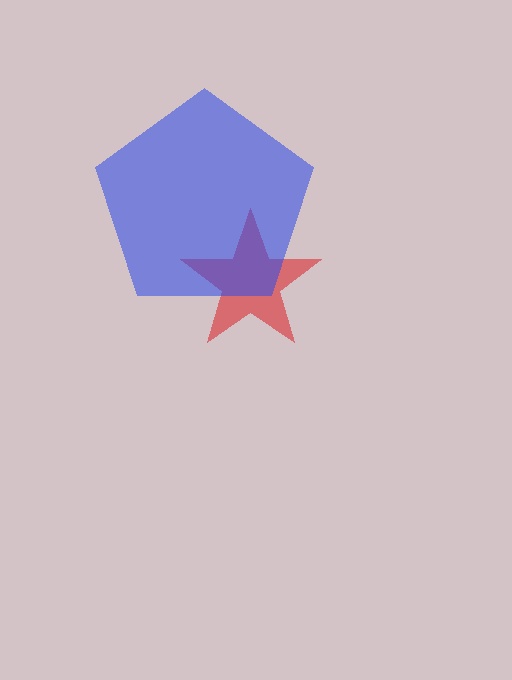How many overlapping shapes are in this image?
There are 2 overlapping shapes in the image.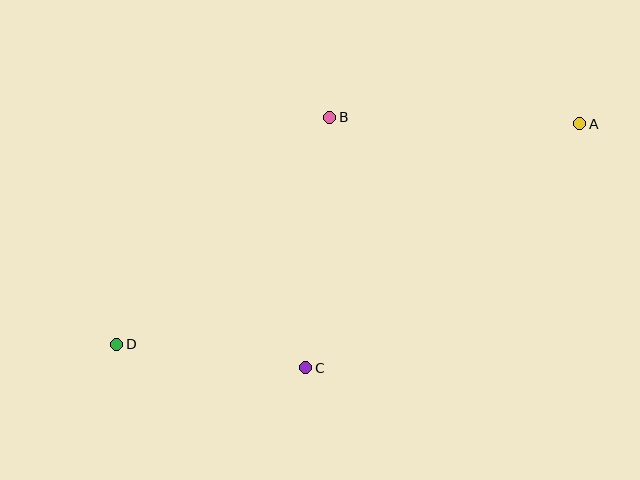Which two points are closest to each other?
Points C and D are closest to each other.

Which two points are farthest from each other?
Points A and D are farthest from each other.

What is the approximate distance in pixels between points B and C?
The distance between B and C is approximately 252 pixels.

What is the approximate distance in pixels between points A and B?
The distance between A and B is approximately 250 pixels.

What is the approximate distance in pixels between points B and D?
The distance between B and D is approximately 311 pixels.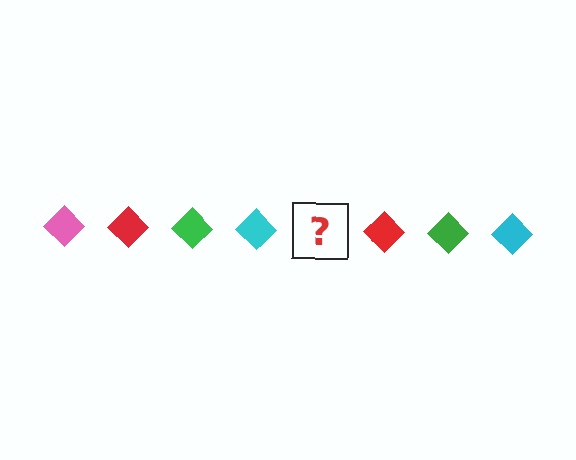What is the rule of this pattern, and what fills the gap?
The rule is that the pattern cycles through pink, red, green, cyan diamonds. The gap should be filled with a pink diamond.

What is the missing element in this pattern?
The missing element is a pink diamond.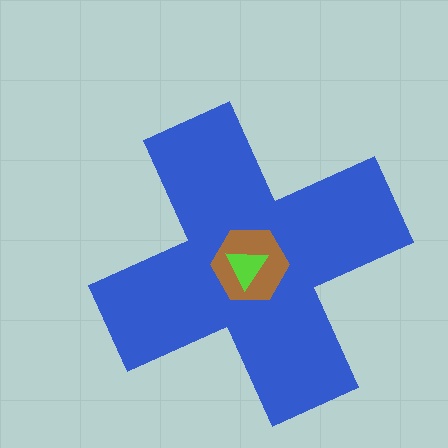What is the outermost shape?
The blue cross.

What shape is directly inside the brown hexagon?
The lime triangle.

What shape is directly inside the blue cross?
The brown hexagon.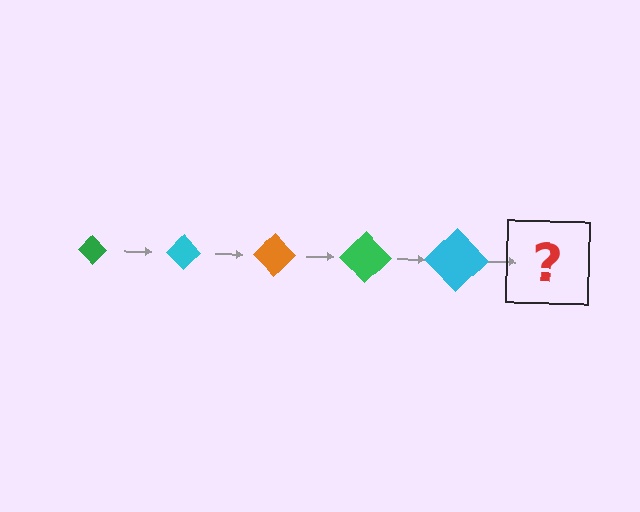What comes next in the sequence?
The next element should be an orange diamond, larger than the previous one.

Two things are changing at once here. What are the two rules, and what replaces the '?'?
The two rules are that the diamond grows larger each step and the color cycles through green, cyan, and orange. The '?' should be an orange diamond, larger than the previous one.